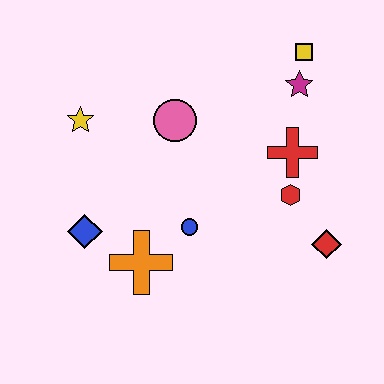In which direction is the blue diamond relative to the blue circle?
The blue diamond is to the left of the blue circle.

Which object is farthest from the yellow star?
The red diamond is farthest from the yellow star.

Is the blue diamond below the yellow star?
Yes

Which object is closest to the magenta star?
The yellow square is closest to the magenta star.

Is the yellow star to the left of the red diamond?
Yes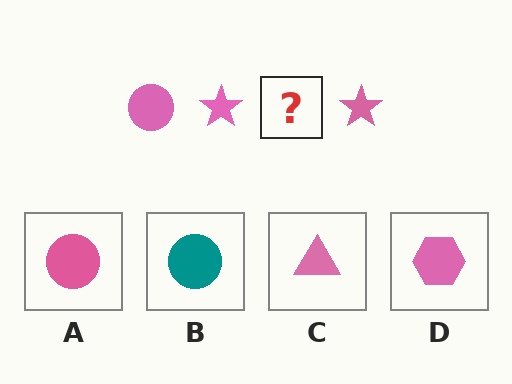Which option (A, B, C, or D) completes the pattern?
A.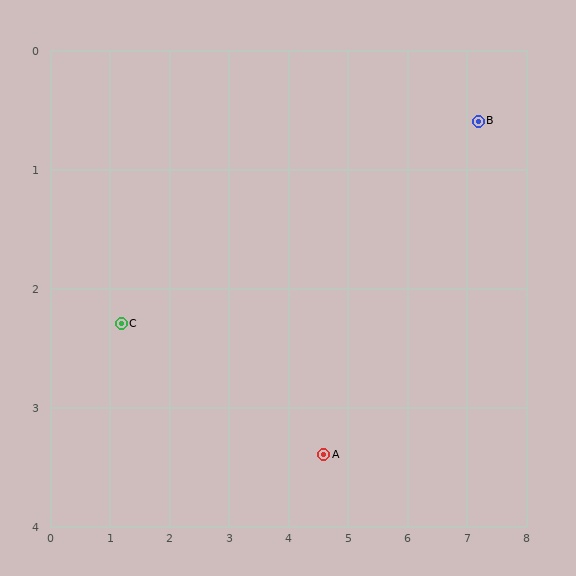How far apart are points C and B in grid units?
Points C and B are about 6.2 grid units apart.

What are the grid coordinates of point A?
Point A is at approximately (4.6, 3.4).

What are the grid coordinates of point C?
Point C is at approximately (1.2, 2.3).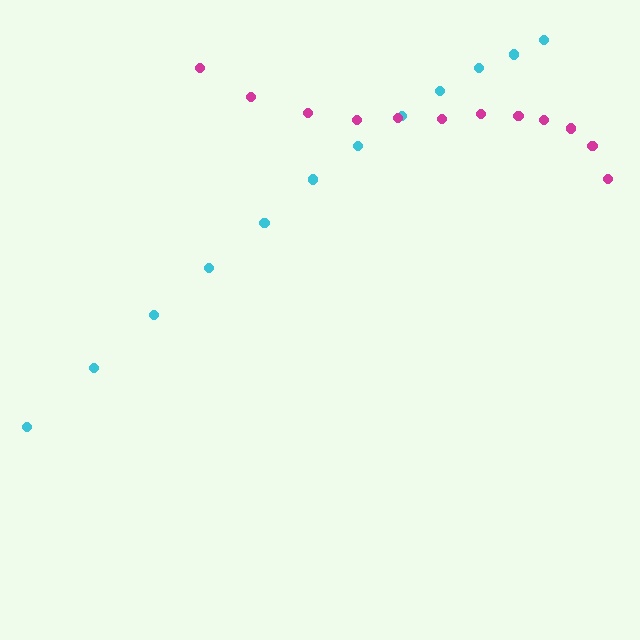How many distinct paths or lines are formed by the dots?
There are 2 distinct paths.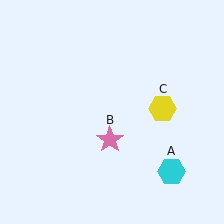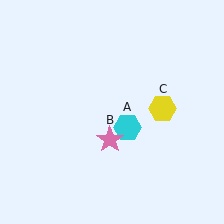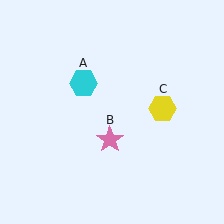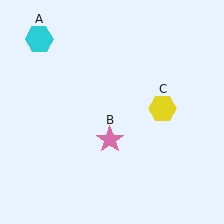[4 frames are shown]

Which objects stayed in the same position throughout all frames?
Pink star (object B) and yellow hexagon (object C) remained stationary.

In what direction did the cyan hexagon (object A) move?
The cyan hexagon (object A) moved up and to the left.